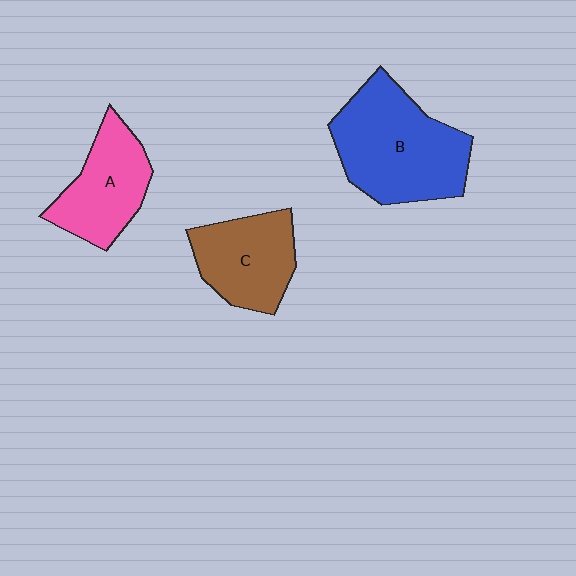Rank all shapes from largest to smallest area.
From largest to smallest: B (blue), C (brown), A (pink).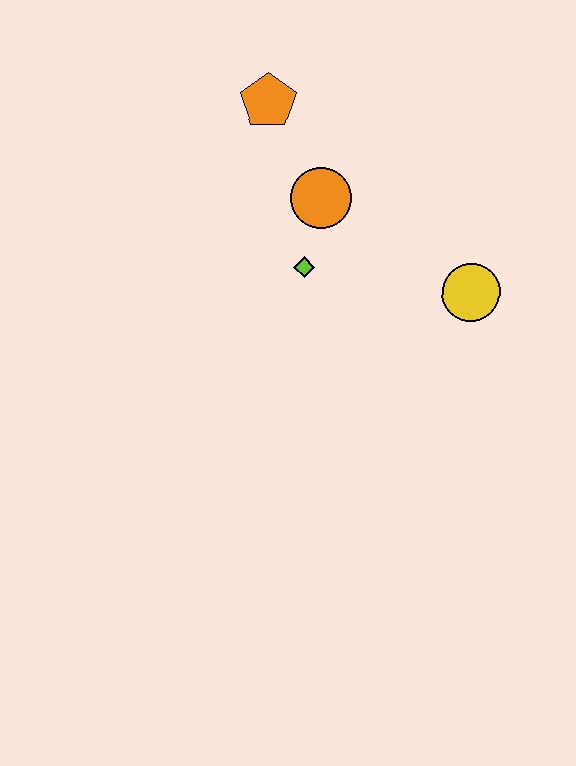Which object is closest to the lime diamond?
The orange circle is closest to the lime diamond.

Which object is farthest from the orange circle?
The yellow circle is farthest from the orange circle.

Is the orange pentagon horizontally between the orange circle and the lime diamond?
No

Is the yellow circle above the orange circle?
No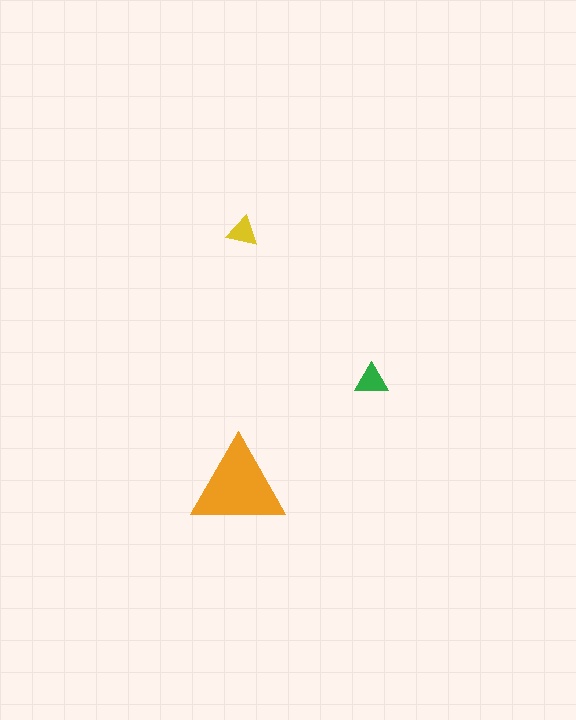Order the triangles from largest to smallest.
the orange one, the green one, the yellow one.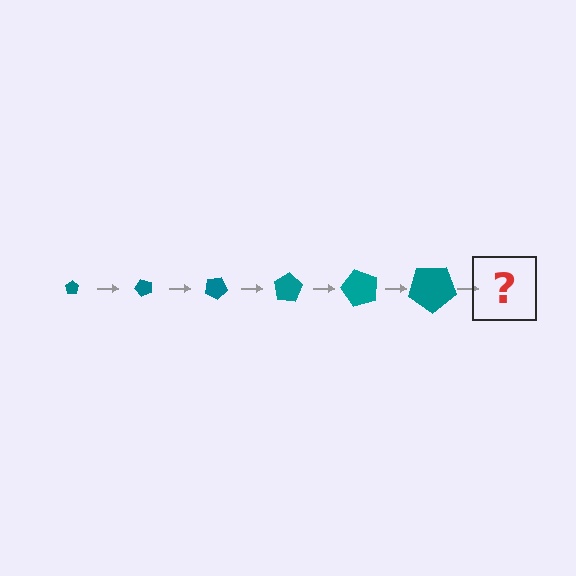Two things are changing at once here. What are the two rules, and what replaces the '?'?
The two rules are that the pentagon grows larger each step and it rotates 50 degrees each step. The '?' should be a pentagon, larger than the previous one and rotated 300 degrees from the start.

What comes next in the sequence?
The next element should be a pentagon, larger than the previous one and rotated 300 degrees from the start.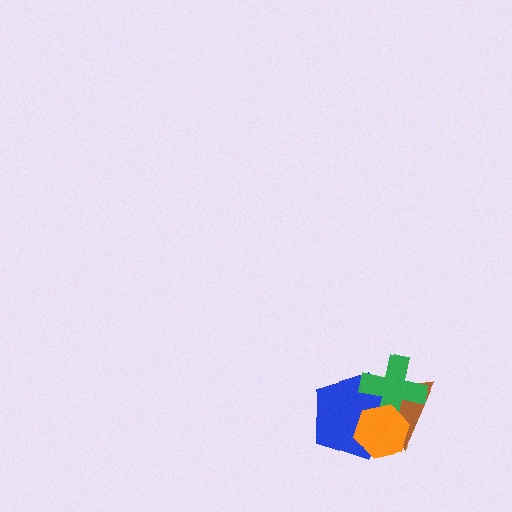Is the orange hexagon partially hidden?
No, no other shape covers it.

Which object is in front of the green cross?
The orange hexagon is in front of the green cross.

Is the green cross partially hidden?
Yes, it is partially covered by another shape.